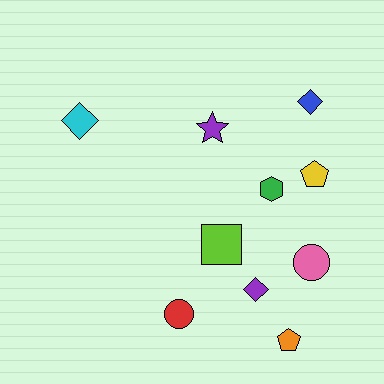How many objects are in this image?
There are 10 objects.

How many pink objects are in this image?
There is 1 pink object.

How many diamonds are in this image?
There are 3 diamonds.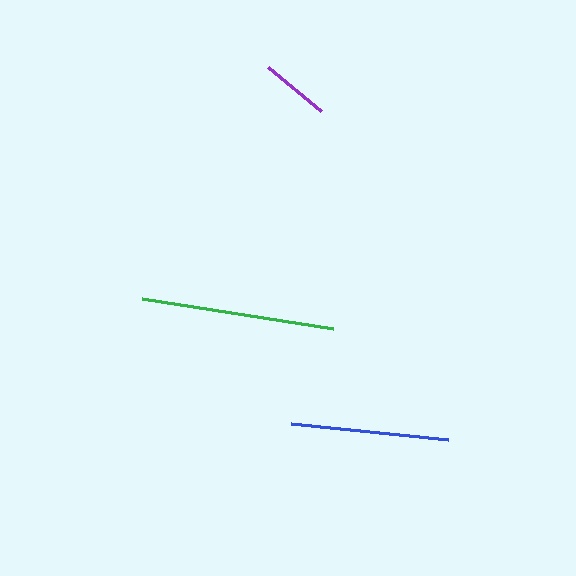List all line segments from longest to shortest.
From longest to shortest: green, blue, purple.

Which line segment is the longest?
The green line is the longest at approximately 193 pixels.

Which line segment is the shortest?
The purple line is the shortest at approximately 69 pixels.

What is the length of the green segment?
The green segment is approximately 193 pixels long.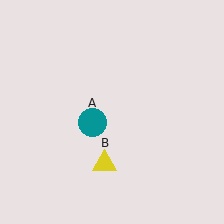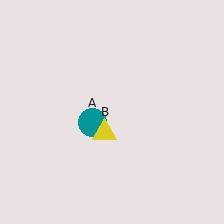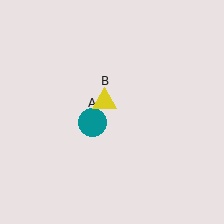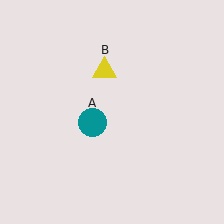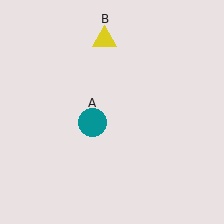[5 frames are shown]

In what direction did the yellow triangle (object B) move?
The yellow triangle (object B) moved up.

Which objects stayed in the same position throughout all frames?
Teal circle (object A) remained stationary.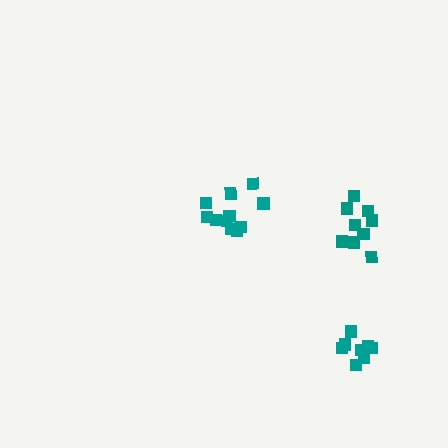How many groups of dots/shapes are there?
There are 3 groups.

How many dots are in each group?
Group 1: 11 dots, Group 2: 8 dots, Group 3: 9 dots (28 total).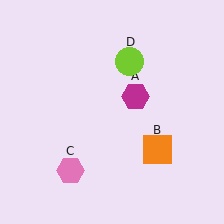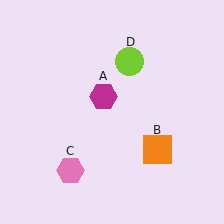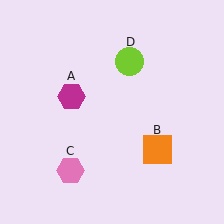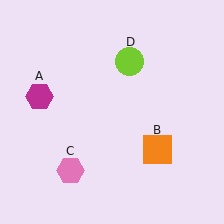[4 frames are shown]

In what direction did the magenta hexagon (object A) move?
The magenta hexagon (object A) moved left.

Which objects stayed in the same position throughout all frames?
Orange square (object B) and pink hexagon (object C) and lime circle (object D) remained stationary.